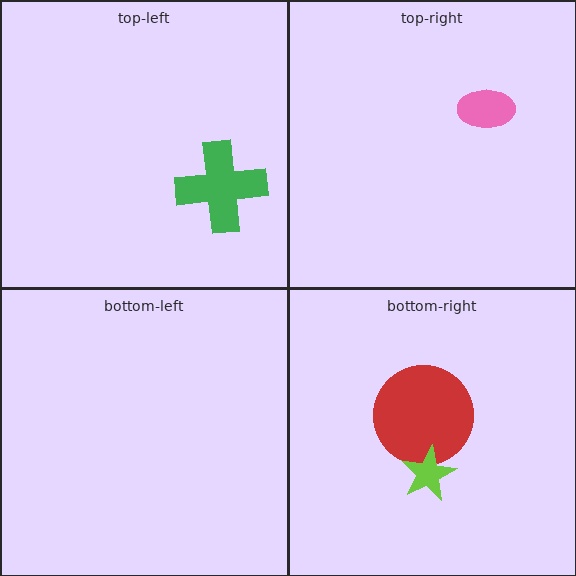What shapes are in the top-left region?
The green cross.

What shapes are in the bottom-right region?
The red circle, the lime star.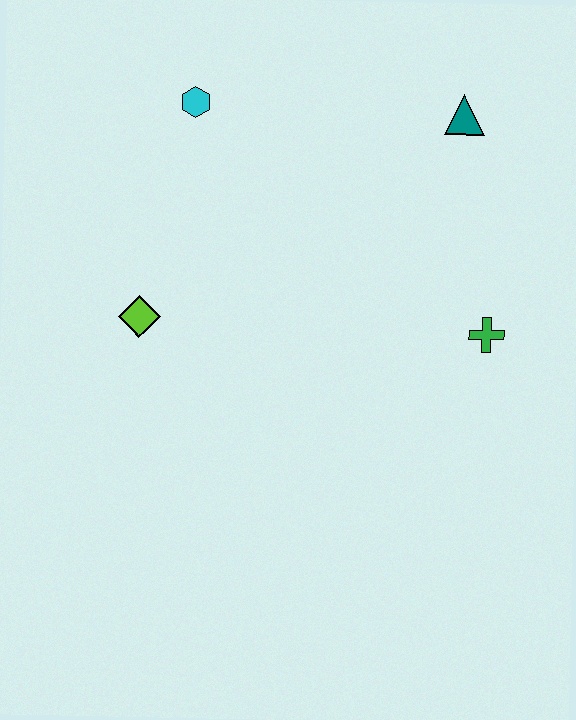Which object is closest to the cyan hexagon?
The lime diamond is closest to the cyan hexagon.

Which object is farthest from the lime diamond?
The teal triangle is farthest from the lime diamond.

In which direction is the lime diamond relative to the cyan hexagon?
The lime diamond is below the cyan hexagon.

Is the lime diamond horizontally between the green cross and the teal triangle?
No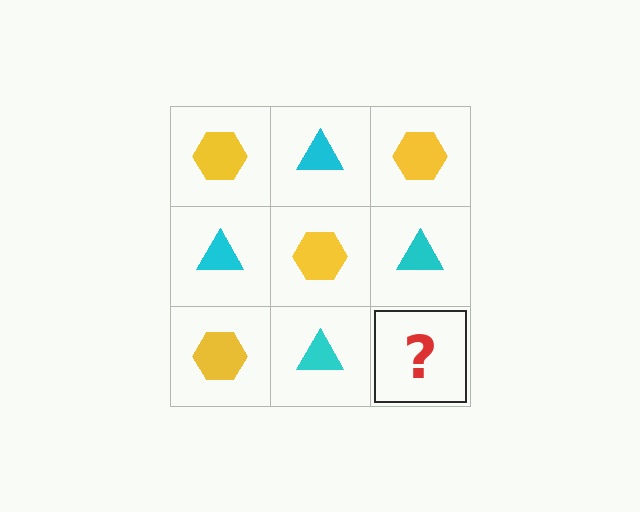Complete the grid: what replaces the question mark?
The question mark should be replaced with a yellow hexagon.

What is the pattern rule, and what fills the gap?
The rule is that it alternates yellow hexagon and cyan triangle in a checkerboard pattern. The gap should be filled with a yellow hexagon.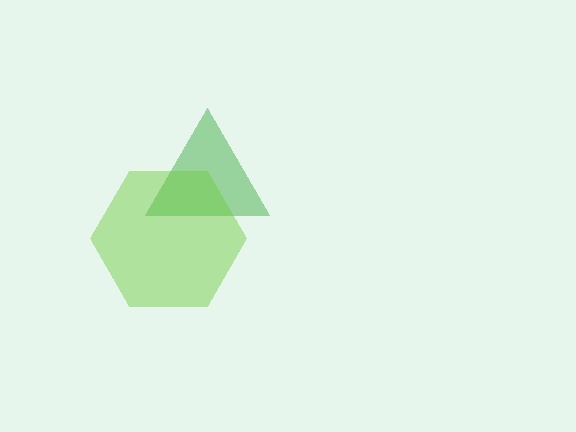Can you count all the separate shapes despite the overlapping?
Yes, there are 2 separate shapes.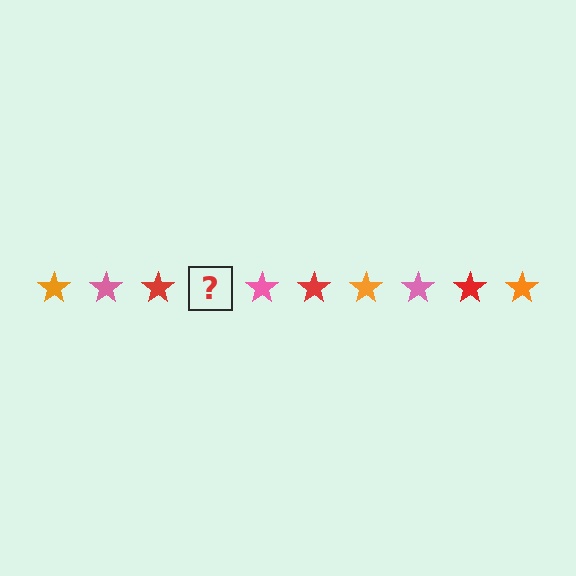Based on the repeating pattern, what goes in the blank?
The blank should be an orange star.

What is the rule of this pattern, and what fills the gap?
The rule is that the pattern cycles through orange, pink, red stars. The gap should be filled with an orange star.